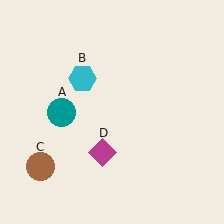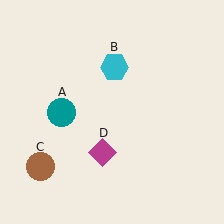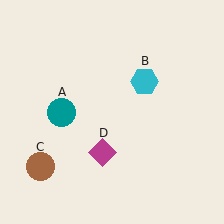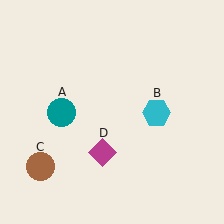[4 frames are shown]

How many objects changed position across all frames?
1 object changed position: cyan hexagon (object B).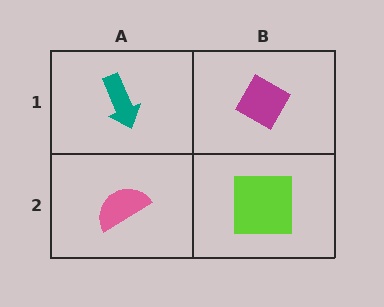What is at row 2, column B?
A lime square.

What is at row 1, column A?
A teal arrow.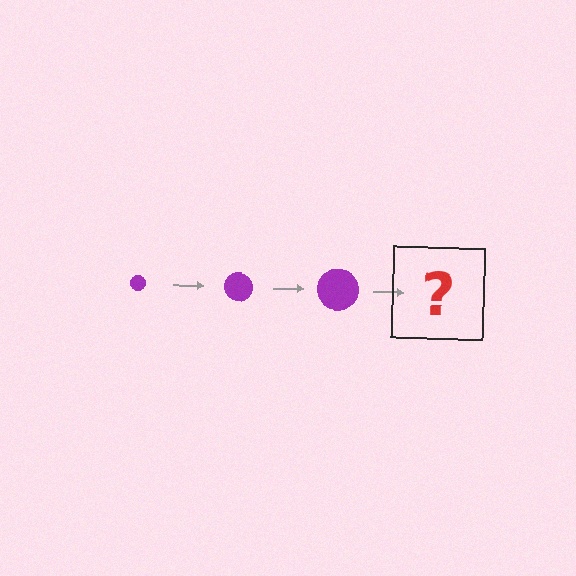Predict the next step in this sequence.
The next step is a purple circle, larger than the previous one.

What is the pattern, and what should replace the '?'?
The pattern is that the circle gets progressively larger each step. The '?' should be a purple circle, larger than the previous one.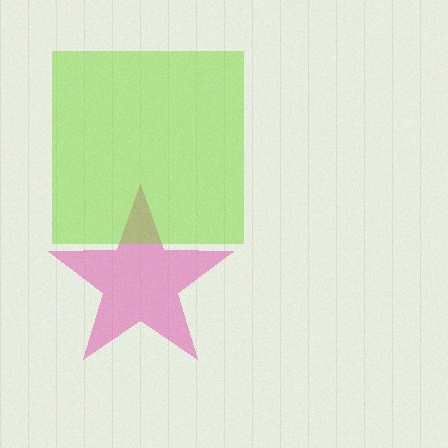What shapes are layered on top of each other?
The layered shapes are: a pink star, a lime square.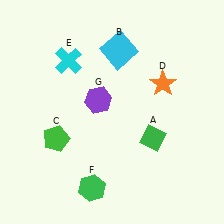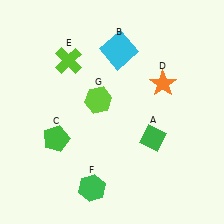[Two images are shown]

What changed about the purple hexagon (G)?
In Image 1, G is purple. In Image 2, it changed to lime.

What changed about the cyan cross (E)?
In Image 1, E is cyan. In Image 2, it changed to lime.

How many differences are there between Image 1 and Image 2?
There are 2 differences between the two images.